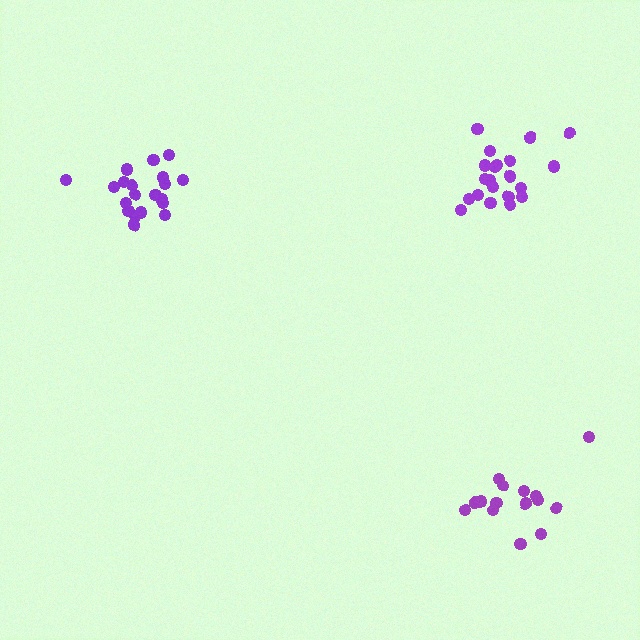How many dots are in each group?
Group 1: 20 dots, Group 2: 15 dots, Group 3: 21 dots (56 total).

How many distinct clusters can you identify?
There are 3 distinct clusters.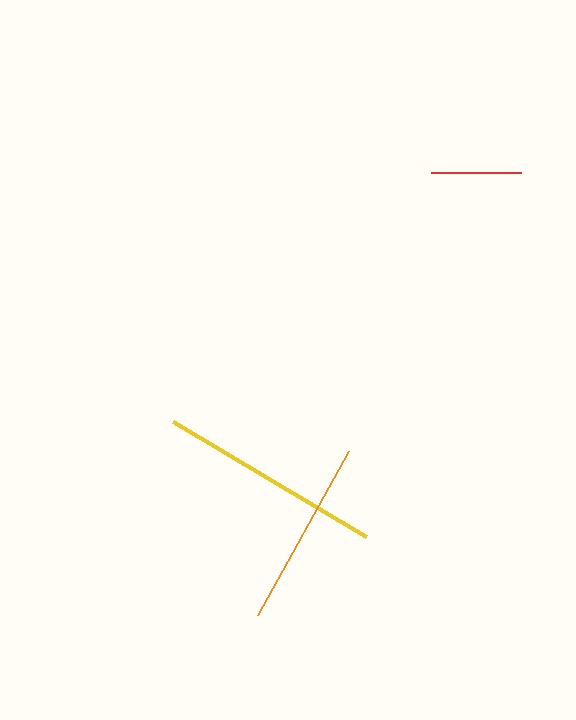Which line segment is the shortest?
The red line is the shortest at approximately 90 pixels.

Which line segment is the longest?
The yellow line is the longest at approximately 225 pixels.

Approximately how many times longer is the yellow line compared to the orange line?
The yellow line is approximately 1.2 times the length of the orange line.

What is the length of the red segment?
The red segment is approximately 90 pixels long.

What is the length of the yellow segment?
The yellow segment is approximately 225 pixels long.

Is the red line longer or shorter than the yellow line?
The yellow line is longer than the red line.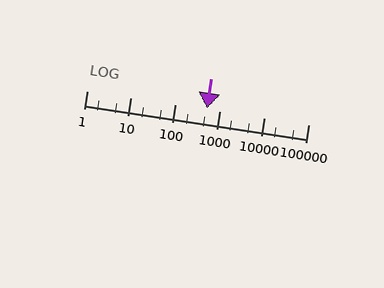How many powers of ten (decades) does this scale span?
The scale spans 5 decades, from 1 to 100000.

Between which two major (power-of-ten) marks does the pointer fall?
The pointer is between 100 and 1000.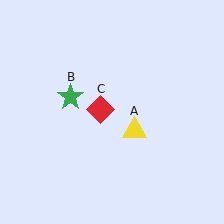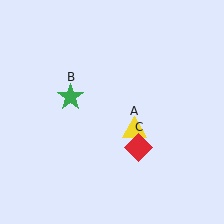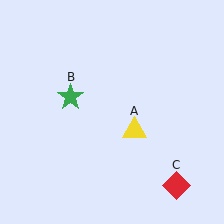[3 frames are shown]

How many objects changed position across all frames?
1 object changed position: red diamond (object C).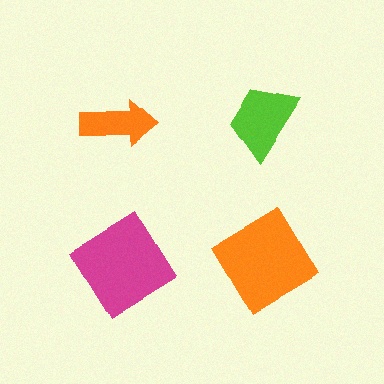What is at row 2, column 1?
A magenta diamond.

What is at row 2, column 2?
An orange diamond.